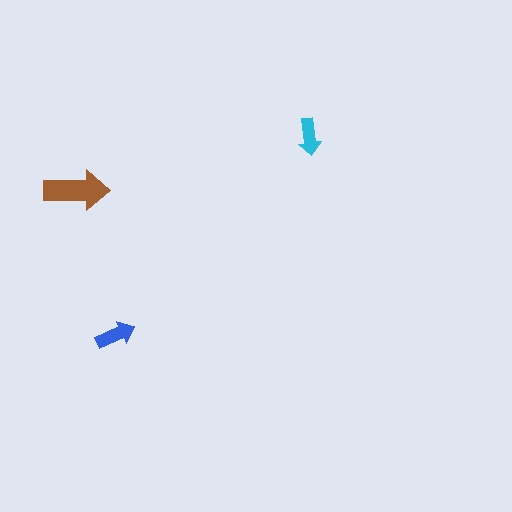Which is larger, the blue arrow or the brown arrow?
The brown one.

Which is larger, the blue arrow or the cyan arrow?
The blue one.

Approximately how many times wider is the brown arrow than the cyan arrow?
About 2 times wider.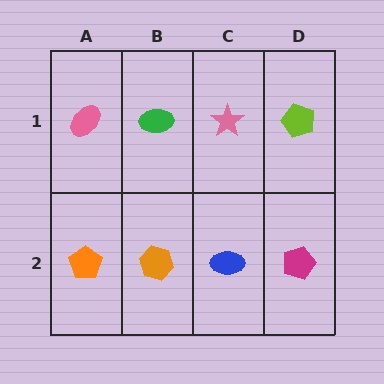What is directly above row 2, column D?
A lime pentagon.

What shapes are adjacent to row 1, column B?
An orange hexagon (row 2, column B), a pink ellipse (row 1, column A), a pink star (row 1, column C).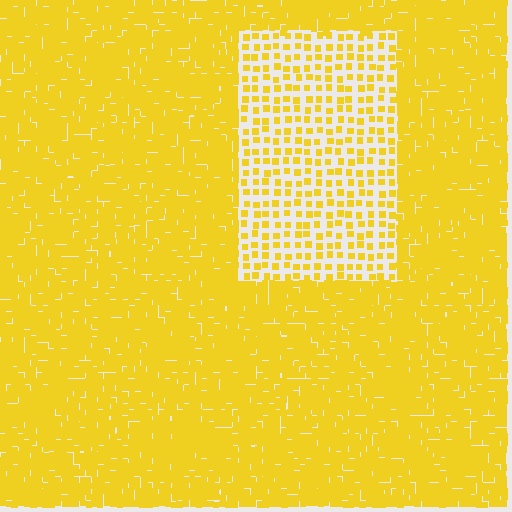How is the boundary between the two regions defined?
The boundary is defined by a change in element density (approximately 2.9x ratio). All elements are the same color, size, and shape.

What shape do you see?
I see a rectangle.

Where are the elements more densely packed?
The elements are more densely packed outside the rectangle boundary.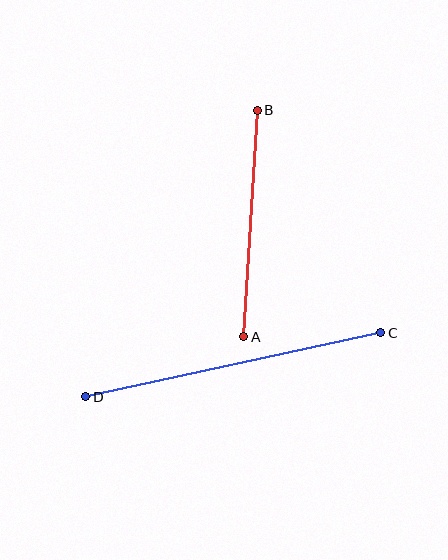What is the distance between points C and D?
The distance is approximately 302 pixels.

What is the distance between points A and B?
The distance is approximately 227 pixels.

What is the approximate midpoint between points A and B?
The midpoint is at approximately (250, 223) pixels.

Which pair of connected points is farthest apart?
Points C and D are farthest apart.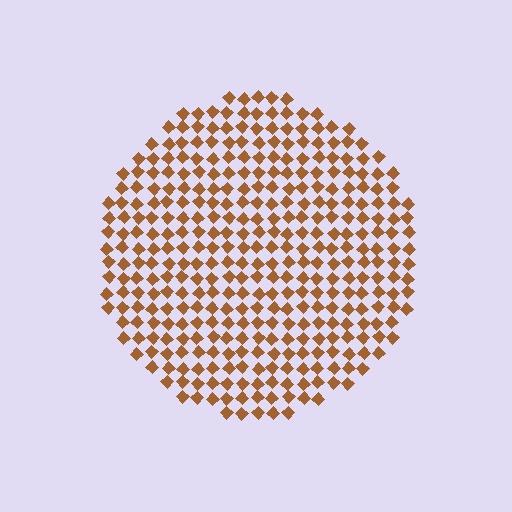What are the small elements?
The small elements are diamonds.